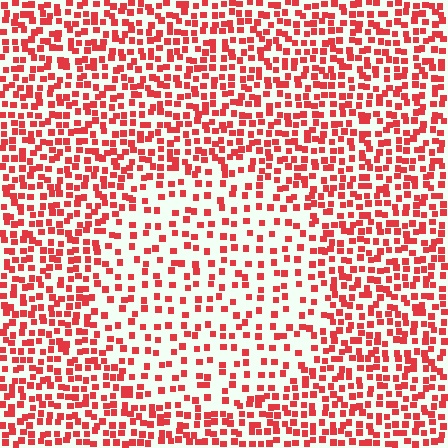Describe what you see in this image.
The image contains small red elements arranged at two different densities. A circle-shaped region is visible where the elements are less densely packed than the surrounding area.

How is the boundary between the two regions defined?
The boundary is defined by a change in element density (approximately 2.0x ratio). All elements are the same color, size, and shape.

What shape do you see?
I see a circle.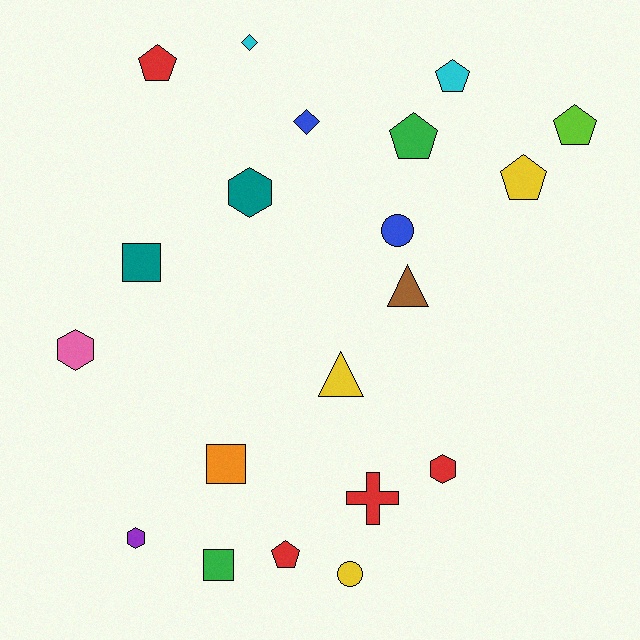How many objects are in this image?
There are 20 objects.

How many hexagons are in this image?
There are 4 hexagons.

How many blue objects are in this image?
There are 2 blue objects.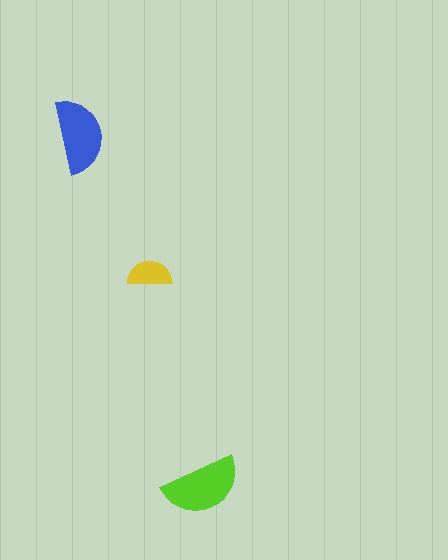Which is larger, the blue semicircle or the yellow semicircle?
The blue one.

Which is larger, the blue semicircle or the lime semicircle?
The lime one.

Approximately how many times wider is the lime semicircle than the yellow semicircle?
About 1.5 times wider.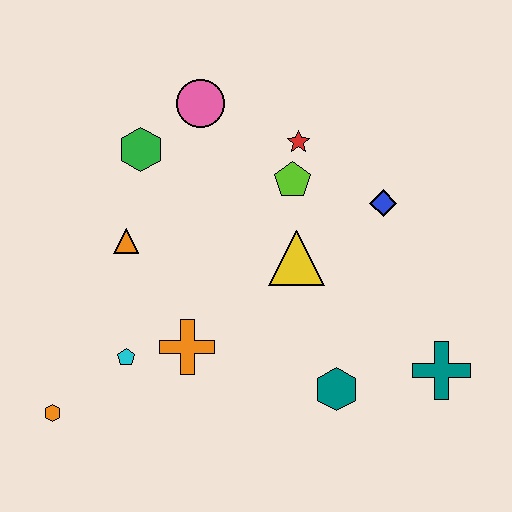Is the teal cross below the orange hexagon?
No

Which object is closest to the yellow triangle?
The lime pentagon is closest to the yellow triangle.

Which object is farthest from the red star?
The orange hexagon is farthest from the red star.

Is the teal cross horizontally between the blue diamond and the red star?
No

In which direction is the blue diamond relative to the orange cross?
The blue diamond is to the right of the orange cross.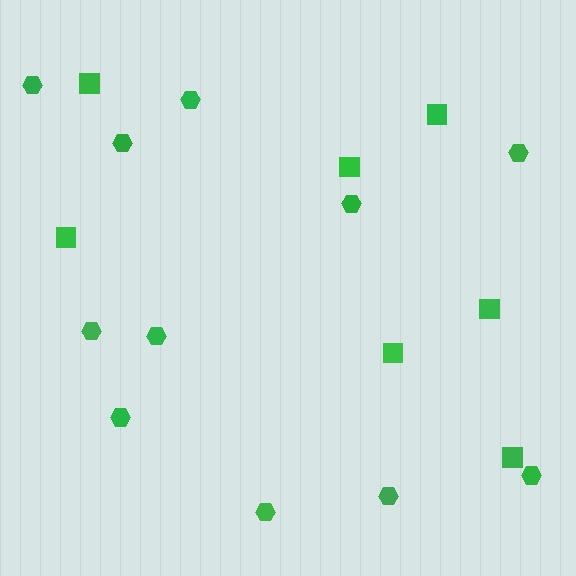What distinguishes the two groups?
There are 2 groups: one group of squares (7) and one group of hexagons (11).